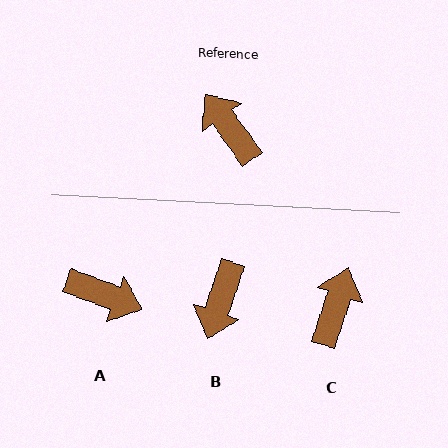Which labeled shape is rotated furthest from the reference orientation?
A, about 147 degrees away.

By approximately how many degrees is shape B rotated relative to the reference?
Approximately 126 degrees counter-clockwise.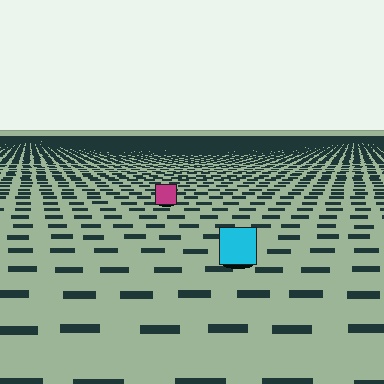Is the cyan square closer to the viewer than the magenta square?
Yes. The cyan square is closer — you can tell from the texture gradient: the ground texture is coarser near it.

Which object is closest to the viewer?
The cyan square is closest. The texture marks near it are larger and more spread out.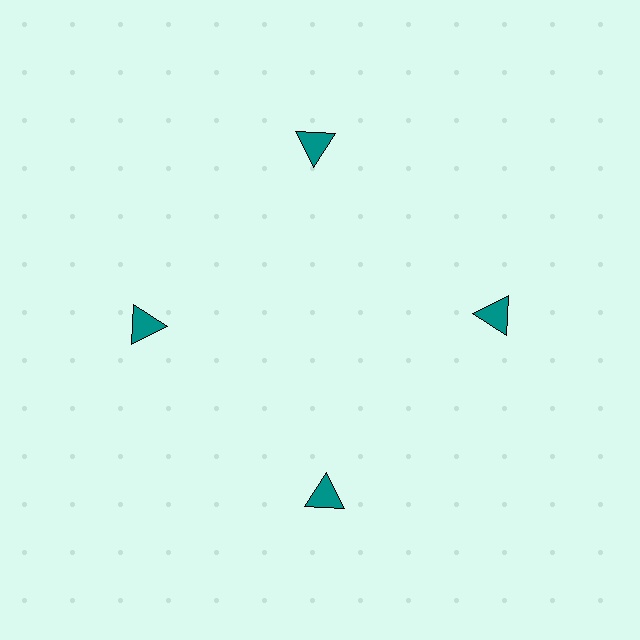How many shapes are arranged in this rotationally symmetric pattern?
There are 4 shapes, arranged in 4 groups of 1.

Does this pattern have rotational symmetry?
Yes, this pattern has 4-fold rotational symmetry. It looks the same after rotating 90 degrees around the center.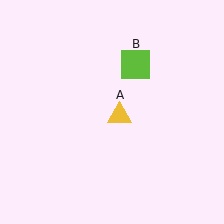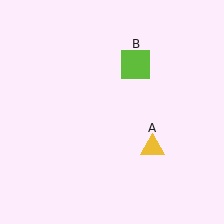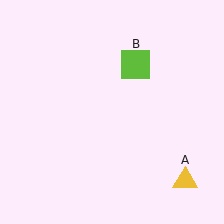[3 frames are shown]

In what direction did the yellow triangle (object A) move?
The yellow triangle (object A) moved down and to the right.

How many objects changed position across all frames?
1 object changed position: yellow triangle (object A).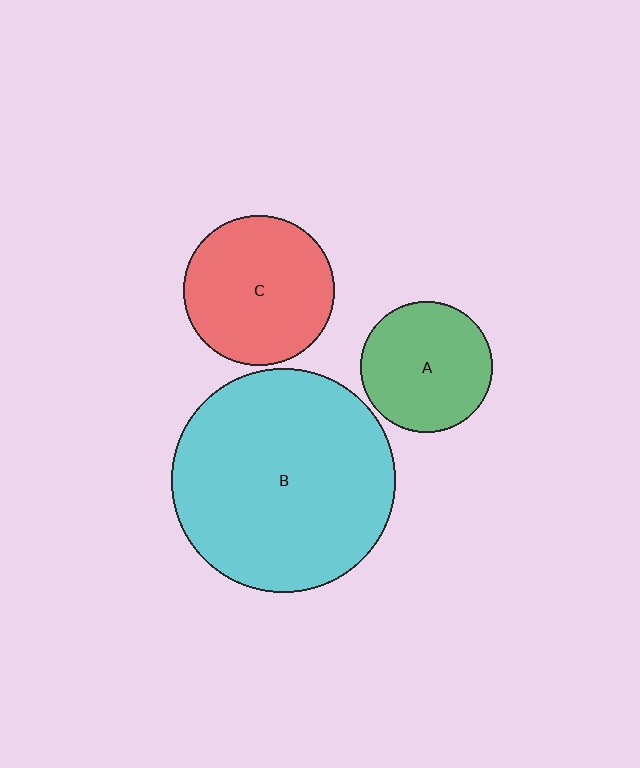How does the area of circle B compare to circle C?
Approximately 2.2 times.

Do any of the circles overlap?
No, none of the circles overlap.